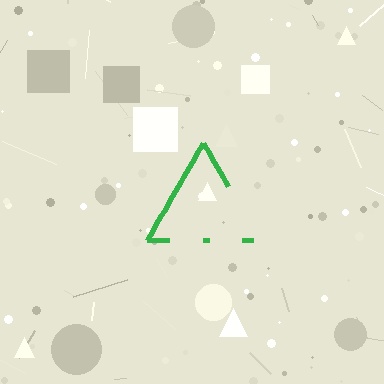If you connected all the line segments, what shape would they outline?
They would outline a triangle.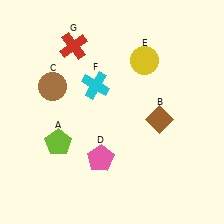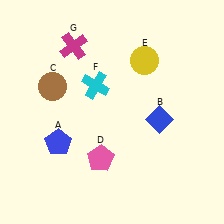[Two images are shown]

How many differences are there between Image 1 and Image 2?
There are 3 differences between the two images.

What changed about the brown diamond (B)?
In Image 1, B is brown. In Image 2, it changed to blue.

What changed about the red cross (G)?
In Image 1, G is red. In Image 2, it changed to magenta.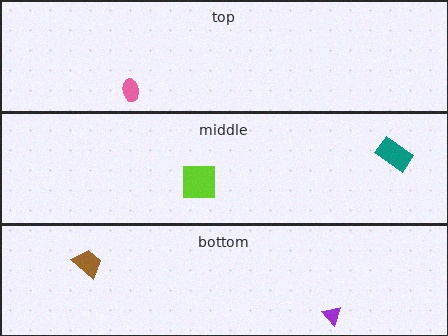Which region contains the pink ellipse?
The top region.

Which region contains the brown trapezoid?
The bottom region.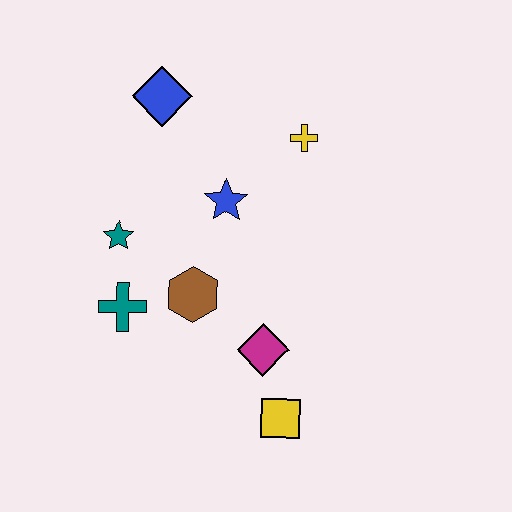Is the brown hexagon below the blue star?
Yes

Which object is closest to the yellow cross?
The blue star is closest to the yellow cross.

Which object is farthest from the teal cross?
The yellow cross is farthest from the teal cross.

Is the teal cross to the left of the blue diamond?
Yes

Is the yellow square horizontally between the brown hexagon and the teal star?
No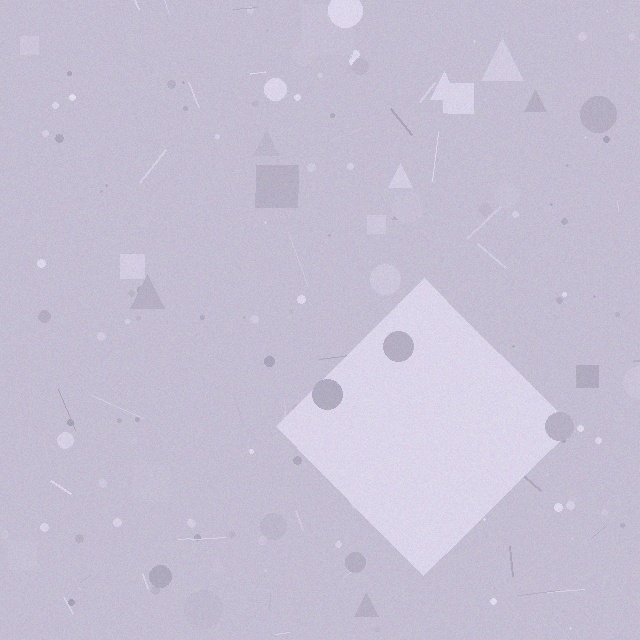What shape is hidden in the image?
A diamond is hidden in the image.